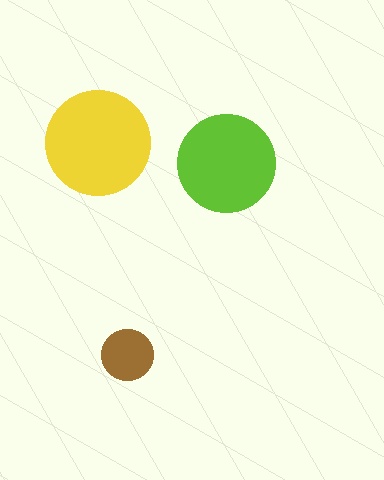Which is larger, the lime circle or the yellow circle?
The yellow one.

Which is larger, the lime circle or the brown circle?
The lime one.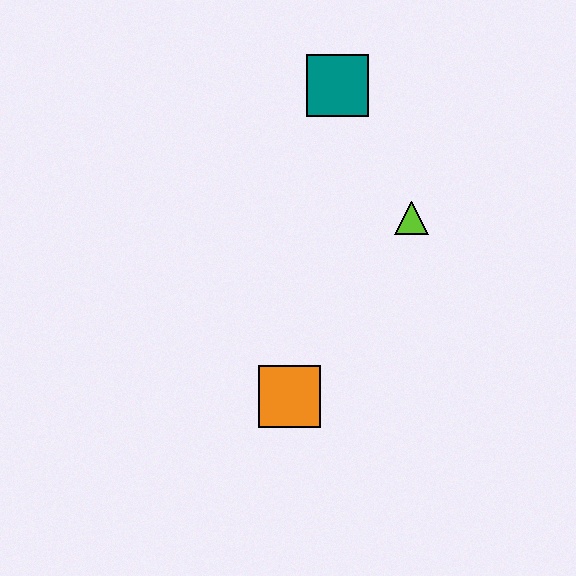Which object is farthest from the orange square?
The teal square is farthest from the orange square.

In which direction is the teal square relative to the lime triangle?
The teal square is above the lime triangle.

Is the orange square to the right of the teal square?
No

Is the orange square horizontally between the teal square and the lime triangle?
No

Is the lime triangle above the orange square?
Yes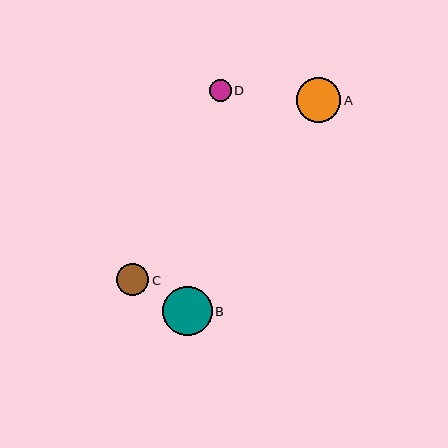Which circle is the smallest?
Circle D is the smallest with a size of approximately 22 pixels.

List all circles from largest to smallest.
From largest to smallest: B, A, C, D.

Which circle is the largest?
Circle B is the largest with a size of approximately 50 pixels.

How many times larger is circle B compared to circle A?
Circle B is approximately 1.1 times the size of circle A.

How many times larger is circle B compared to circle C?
Circle B is approximately 1.6 times the size of circle C.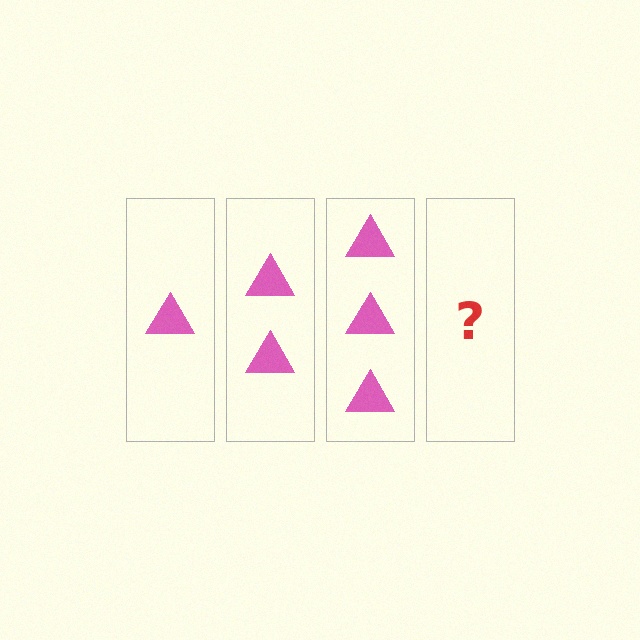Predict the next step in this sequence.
The next step is 4 triangles.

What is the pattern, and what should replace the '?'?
The pattern is that each step adds one more triangle. The '?' should be 4 triangles.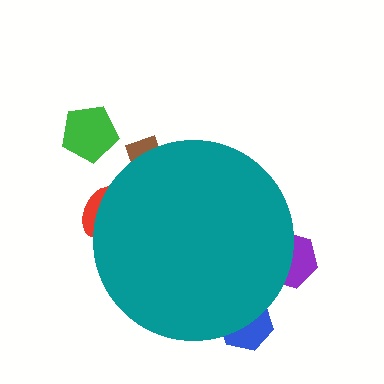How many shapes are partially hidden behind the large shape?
4 shapes are partially hidden.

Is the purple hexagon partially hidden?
Yes, the purple hexagon is partially hidden behind the teal circle.